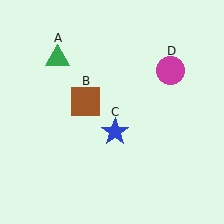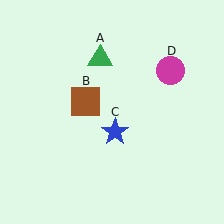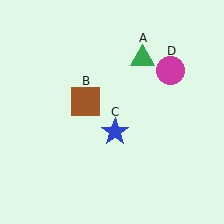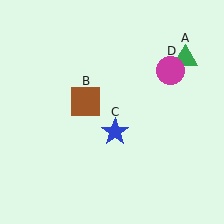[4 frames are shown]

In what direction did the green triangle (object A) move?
The green triangle (object A) moved right.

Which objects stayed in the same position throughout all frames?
Brown square (object B) and blue star (object C) and magenta circle (object D) remained stationary.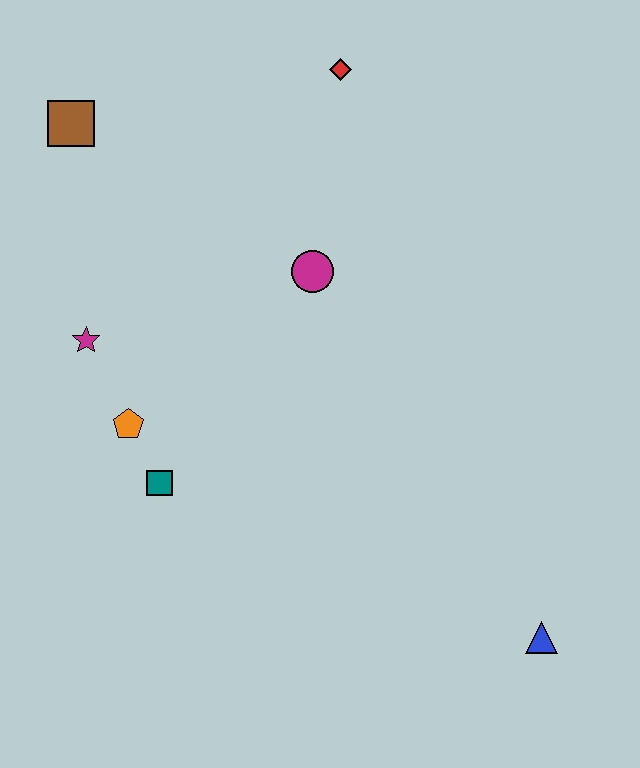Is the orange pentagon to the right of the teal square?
No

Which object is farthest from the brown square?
The blue triangle is farthest from the brown square.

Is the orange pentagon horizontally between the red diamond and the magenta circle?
No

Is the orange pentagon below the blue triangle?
No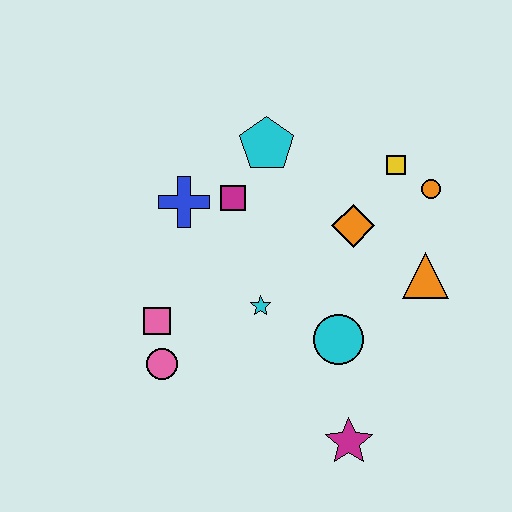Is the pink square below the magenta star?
No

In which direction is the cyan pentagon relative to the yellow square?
The cyan pentagon is to the left of the yellow square.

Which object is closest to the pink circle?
The pink square is closest to the pink circle.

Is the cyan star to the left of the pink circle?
No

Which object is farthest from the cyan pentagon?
The magenta star is farthest from the cyan pentagon.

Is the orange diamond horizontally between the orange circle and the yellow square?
No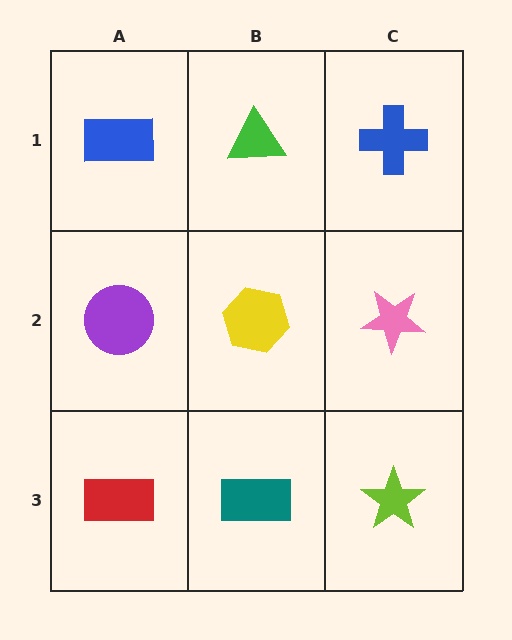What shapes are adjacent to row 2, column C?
A blue cross (row 1, column C), a lime star (row 3, column C), a yellow hexagon (row 2, column B).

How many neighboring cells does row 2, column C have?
3.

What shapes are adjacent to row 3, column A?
A purple circle (row 2, column A), a teal rectangle (row 3, column B).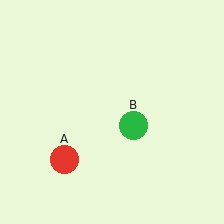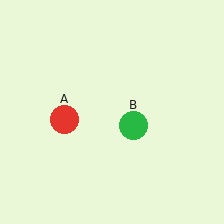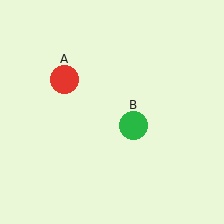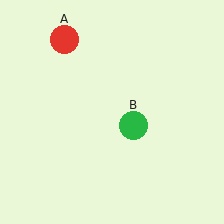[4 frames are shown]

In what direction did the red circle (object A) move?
The red circle (object A) moved up.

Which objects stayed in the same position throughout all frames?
Green circle (object B) remained stationary.